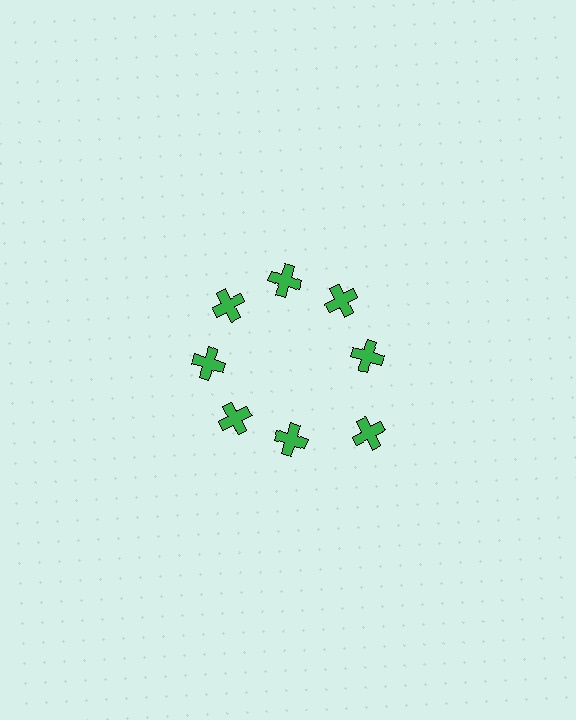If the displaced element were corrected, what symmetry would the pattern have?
It would have 8-fold rotational symmetry — the pattern would map onto itself every 45 degrees.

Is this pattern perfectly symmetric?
No. The 8 green crosses are arranged in a ring, but one element near the 4 o'clock position is pushed outward from the center, breaking the 8-fold rotational symmetry.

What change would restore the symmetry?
The symmetry would be restored by moving it inward, back onto the ring so that all 8 crosses sit at equal angles and equal distance from the center.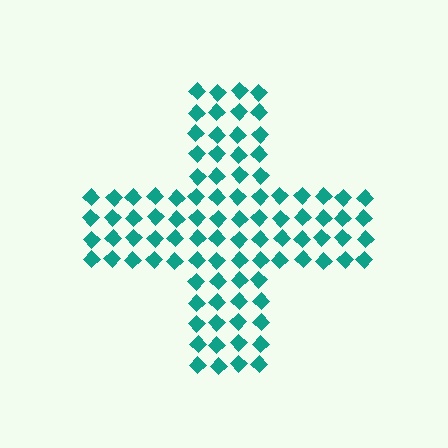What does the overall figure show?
The overall figure shows a cross.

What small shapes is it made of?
It is made of small diamonds.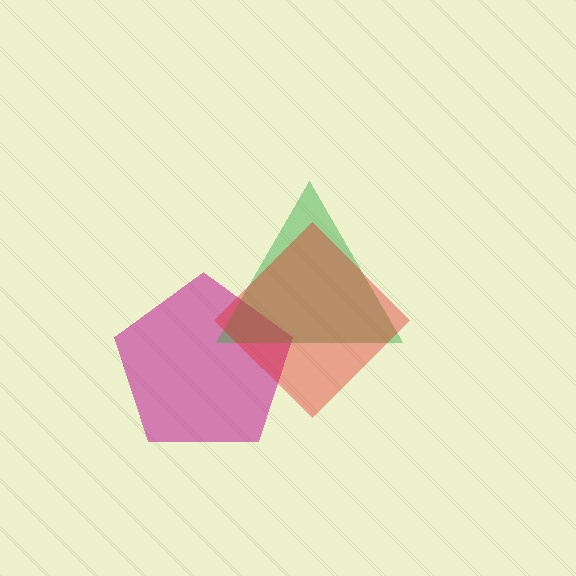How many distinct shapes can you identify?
There are 3 distinct shapes: a magenta pentagon, a green triangle, a red diamond.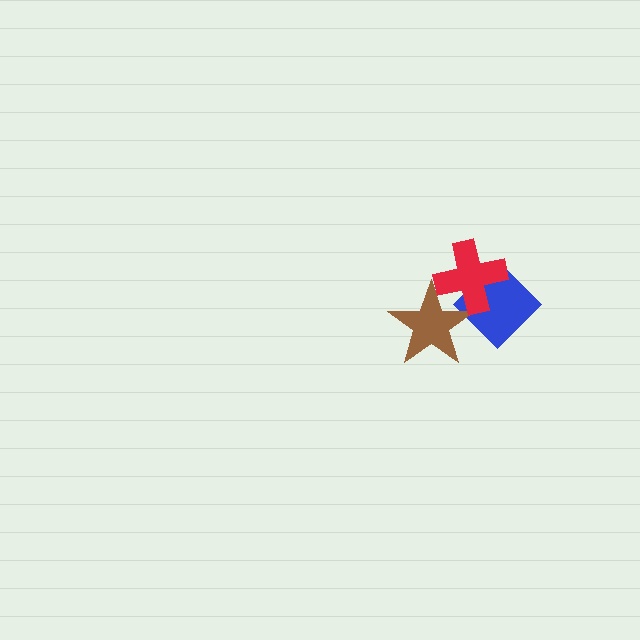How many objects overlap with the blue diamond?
2 objects overlap with the blue diamond.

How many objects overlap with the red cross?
2 objects overlap with the red cross.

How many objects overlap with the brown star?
2 objects overlap with the brown star.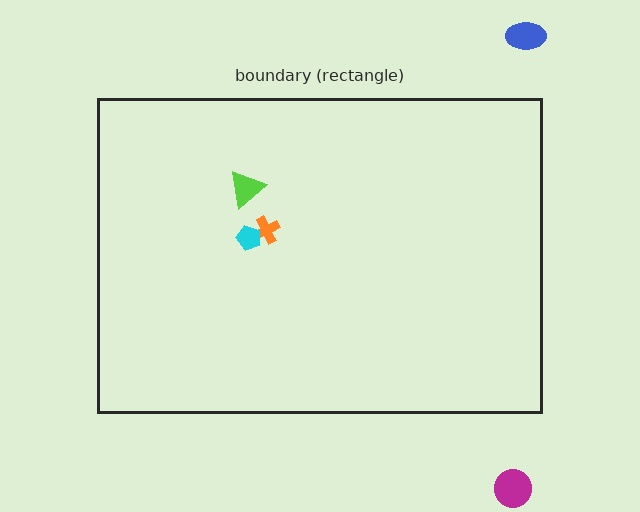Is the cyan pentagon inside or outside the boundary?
Inside.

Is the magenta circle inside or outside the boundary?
Outside.